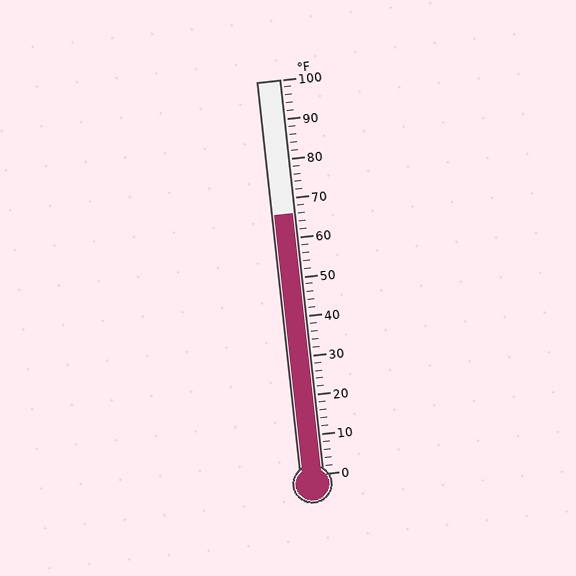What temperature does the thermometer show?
The thermometer shows approximately 66°F.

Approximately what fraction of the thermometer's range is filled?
The thermometer is filled to approximately 65% of its range.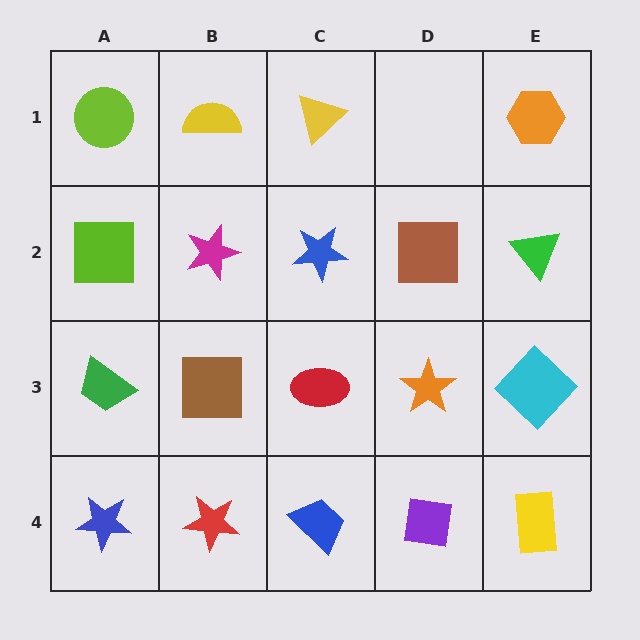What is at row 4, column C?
A blue trapezoid.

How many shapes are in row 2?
5 shapes.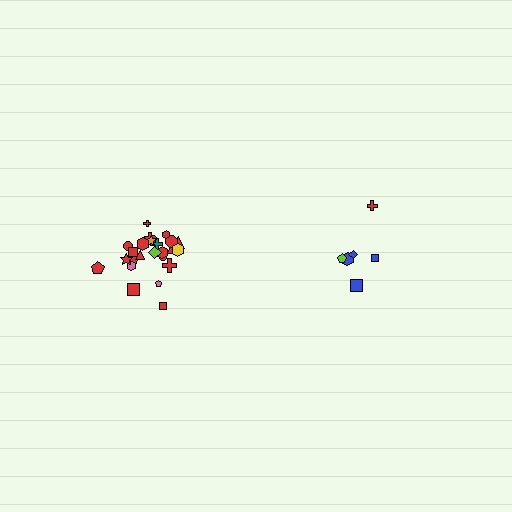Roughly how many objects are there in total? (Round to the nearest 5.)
Roughly 30 objects in total.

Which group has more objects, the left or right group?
The left group.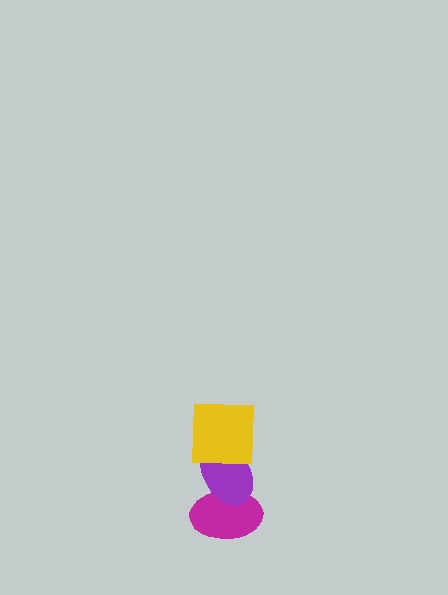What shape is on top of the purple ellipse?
The yellow square is on top of the purple ellipse.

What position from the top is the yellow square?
The yellow square is 1st from the top.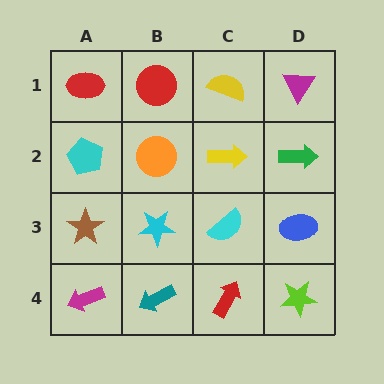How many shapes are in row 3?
4 shapes.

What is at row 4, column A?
A magenta arrow.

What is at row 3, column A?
A brown star.